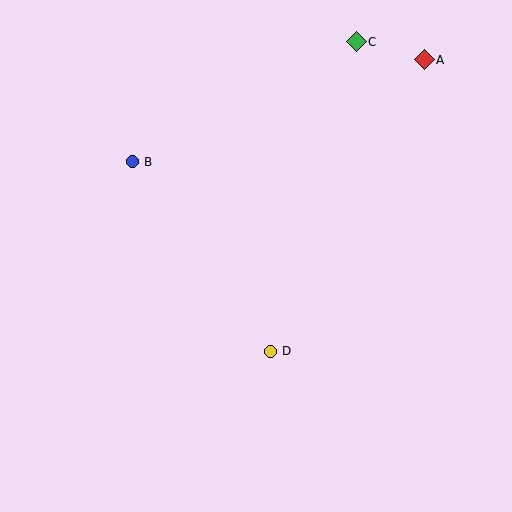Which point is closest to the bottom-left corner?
Point D is closest to the bottom-left corner.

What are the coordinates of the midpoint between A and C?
The midpoint between A and C is at (390, 51).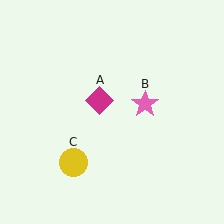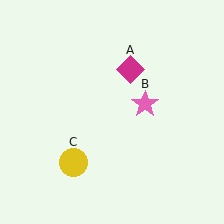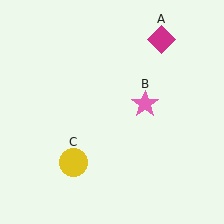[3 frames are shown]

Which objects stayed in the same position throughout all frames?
Pink star (object B) and yellow circle (object C) remained stationary.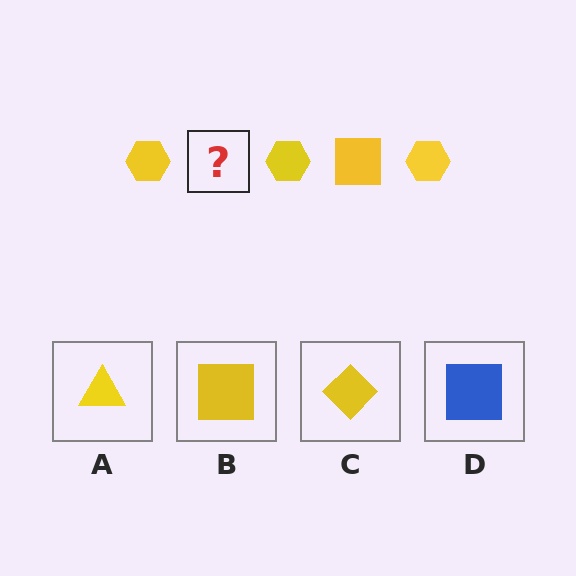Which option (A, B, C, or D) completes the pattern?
B.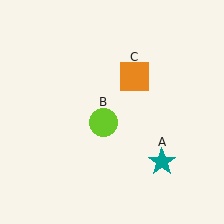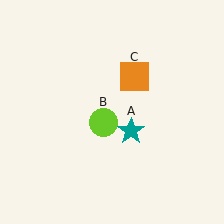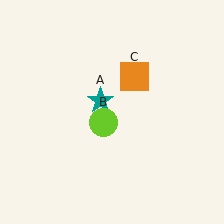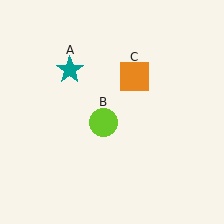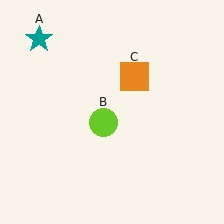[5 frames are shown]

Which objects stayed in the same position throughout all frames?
Lime circle (object B) and orange square (object C) remained stationary.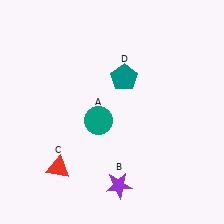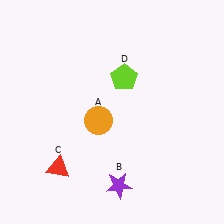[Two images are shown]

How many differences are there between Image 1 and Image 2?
There are 2 differences between the two images.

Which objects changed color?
A changed from teal to orange. D changed from teal to lime.